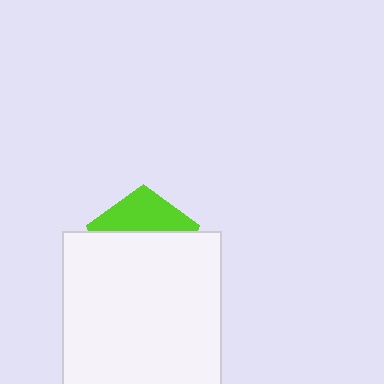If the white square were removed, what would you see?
You would see the complete lime pentagon.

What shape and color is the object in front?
The object in front is a white square.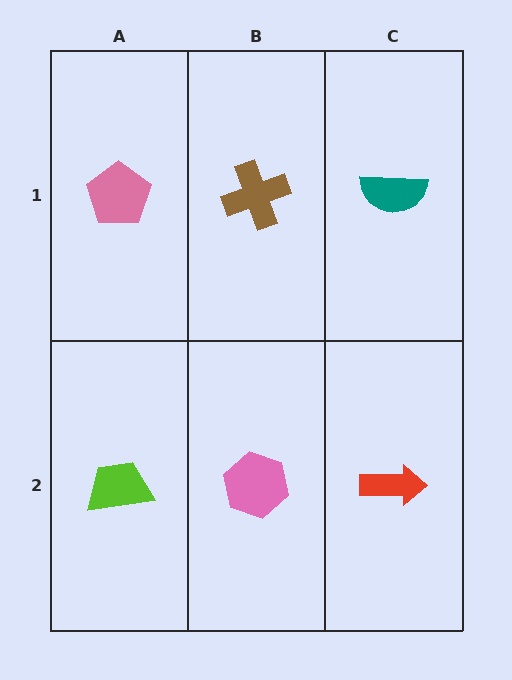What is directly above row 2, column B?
A brown cross.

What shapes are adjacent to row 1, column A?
A lime trapezoid (row 2, column A), a brown cross (row 1, column B).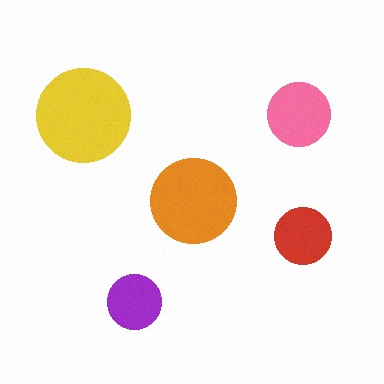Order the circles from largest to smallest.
the yellow one, the orange one, the pink one, the red one, the purple one.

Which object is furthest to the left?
The yellow circle is leftmost.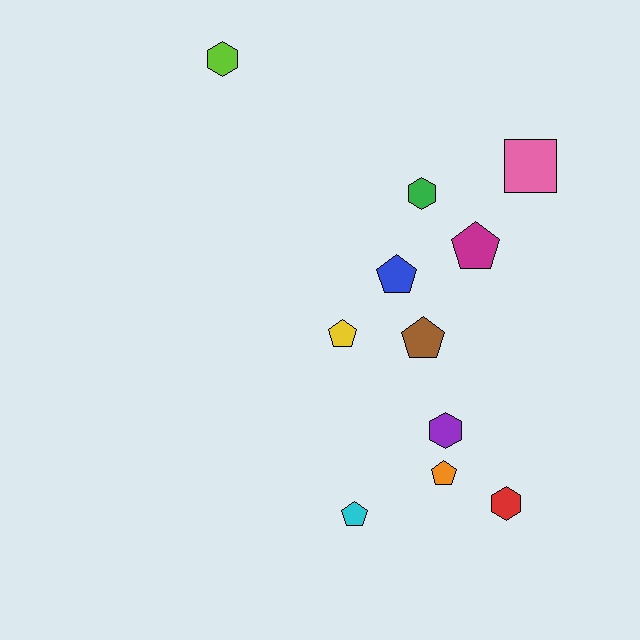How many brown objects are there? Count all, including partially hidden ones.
There is 1 brown object.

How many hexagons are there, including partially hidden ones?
There are 4 hexagons.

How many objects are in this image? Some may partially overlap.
There are 11 objects.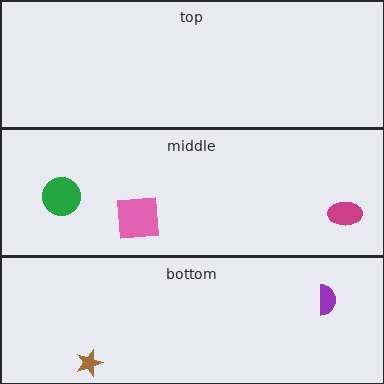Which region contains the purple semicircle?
The bottom region.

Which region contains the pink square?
The middle region.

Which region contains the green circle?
The middle region.